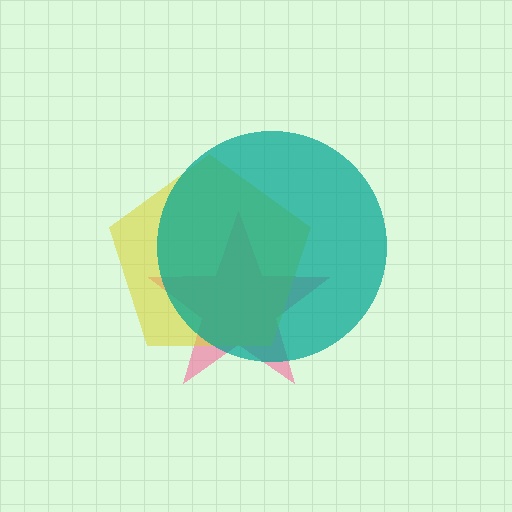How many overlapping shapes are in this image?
There are 3 overlapping shapes in the image.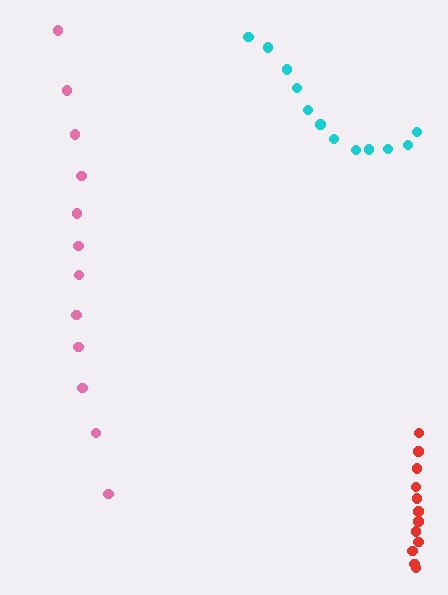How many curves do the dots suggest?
There are 3 distinct paths.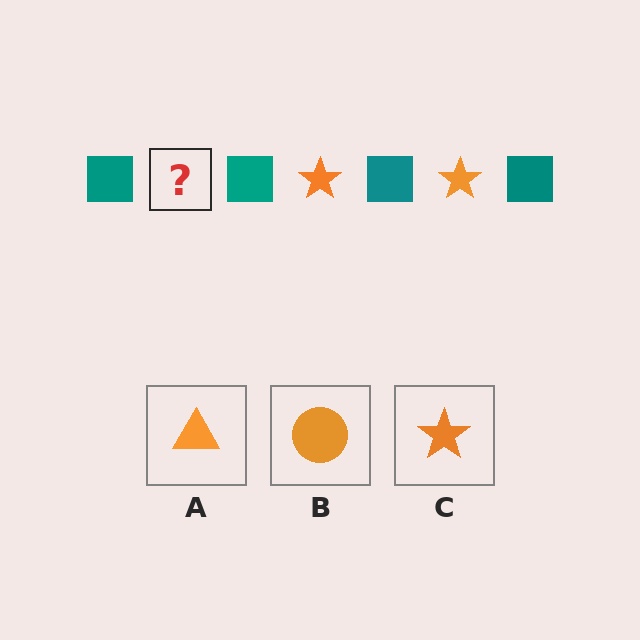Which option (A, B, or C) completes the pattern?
C.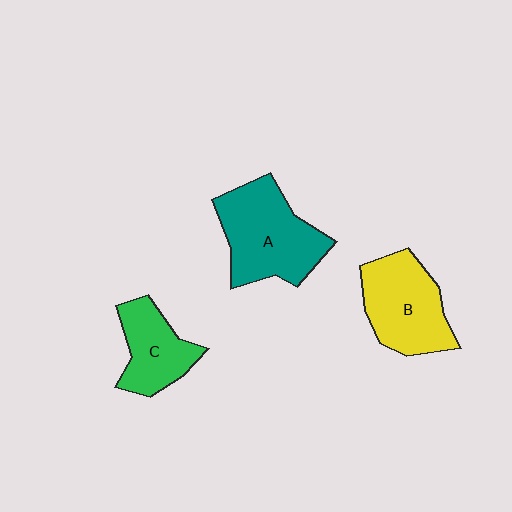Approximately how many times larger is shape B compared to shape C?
Approximately 1.4 times.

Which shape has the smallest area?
Shape C (green).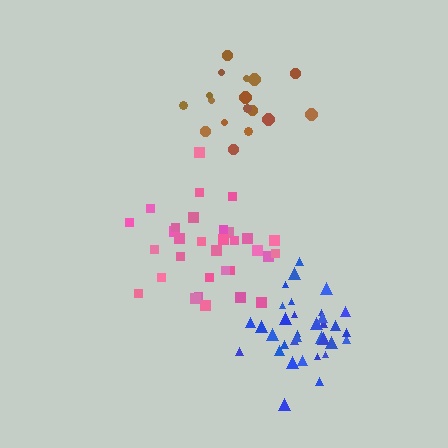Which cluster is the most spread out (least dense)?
Brown.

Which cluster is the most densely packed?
Blue.